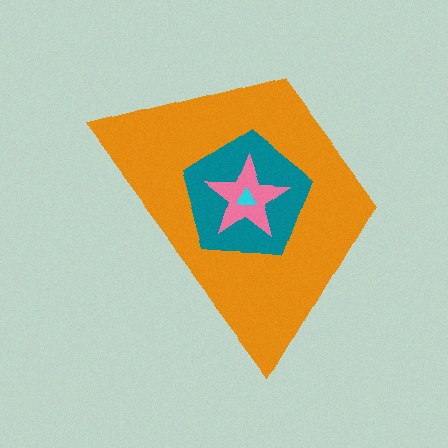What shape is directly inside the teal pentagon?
The pink star.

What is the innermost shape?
The cyan triangle.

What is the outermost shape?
The orange trapezoid.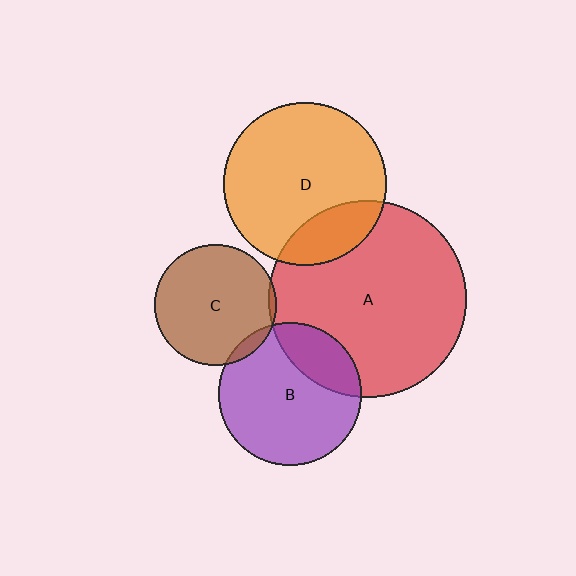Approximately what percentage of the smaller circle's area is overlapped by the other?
Approximately 5%.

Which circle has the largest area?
Circle A (red).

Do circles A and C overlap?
Yes.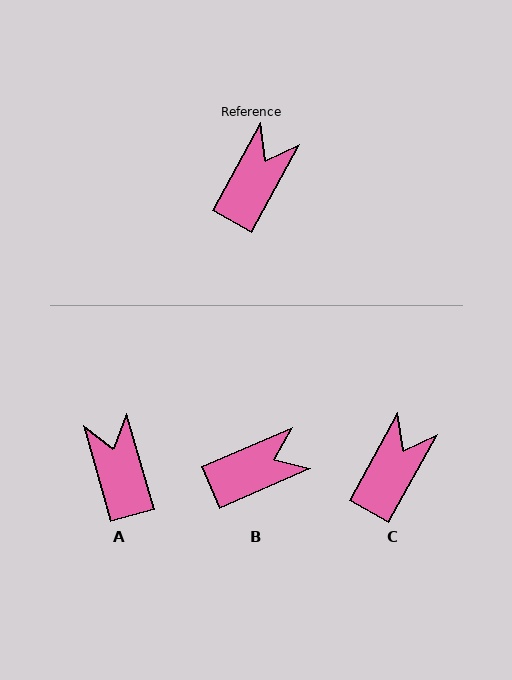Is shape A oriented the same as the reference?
No, it is off by about 45 degrees.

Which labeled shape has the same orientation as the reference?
C.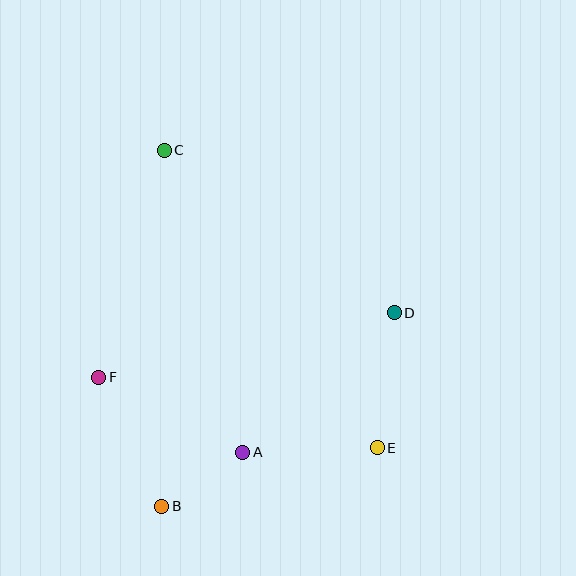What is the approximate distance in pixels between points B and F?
The distance between B and F is approximately 143 pixels.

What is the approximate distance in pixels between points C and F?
The distance between C and F is approximately 236 pixels.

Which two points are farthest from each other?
Points C and E are farthest from each other.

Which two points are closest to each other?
Points A and B are closest to each other.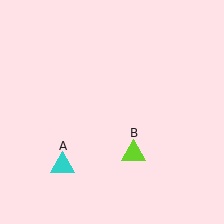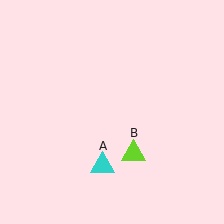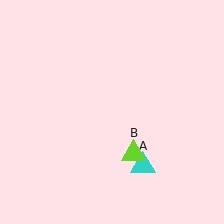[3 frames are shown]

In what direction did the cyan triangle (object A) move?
The cyan triangle (object A) moved right.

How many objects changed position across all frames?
1 object changed position: cyan triangle (object A).